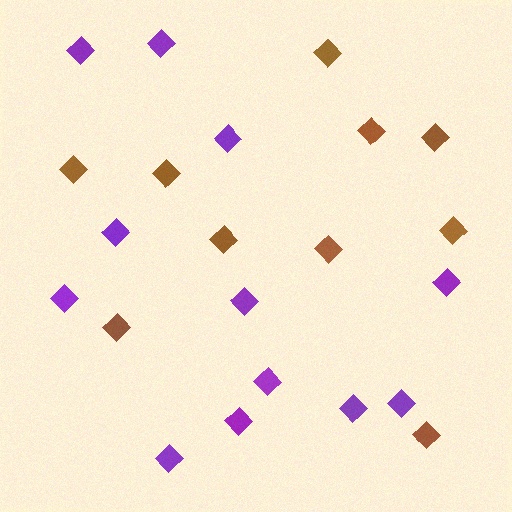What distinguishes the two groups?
There are 2 groups: one group of purple diamonds (12) and one group of brown diamonds (10).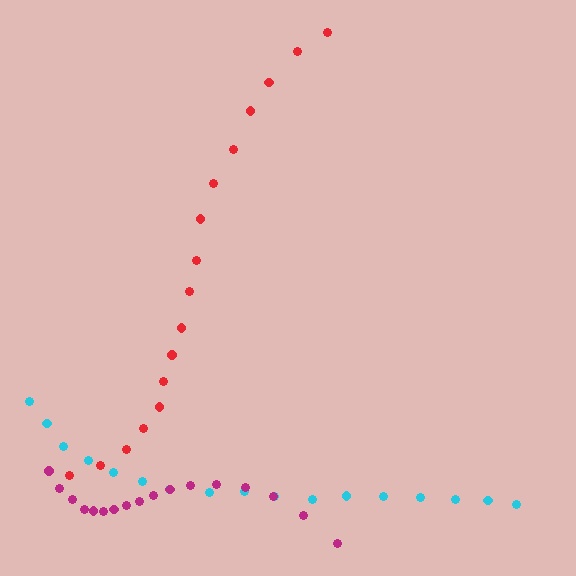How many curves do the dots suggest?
There are 3 distinct paths.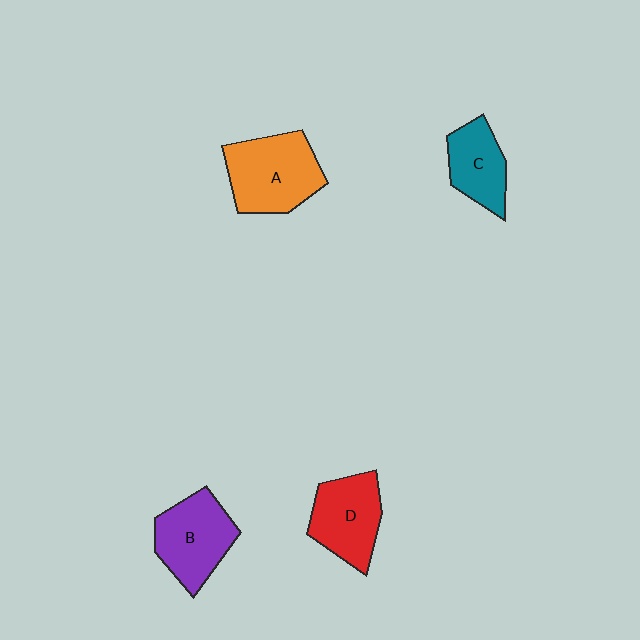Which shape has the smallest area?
Shape C (teal).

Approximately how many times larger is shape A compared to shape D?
Approximately 1.2 times.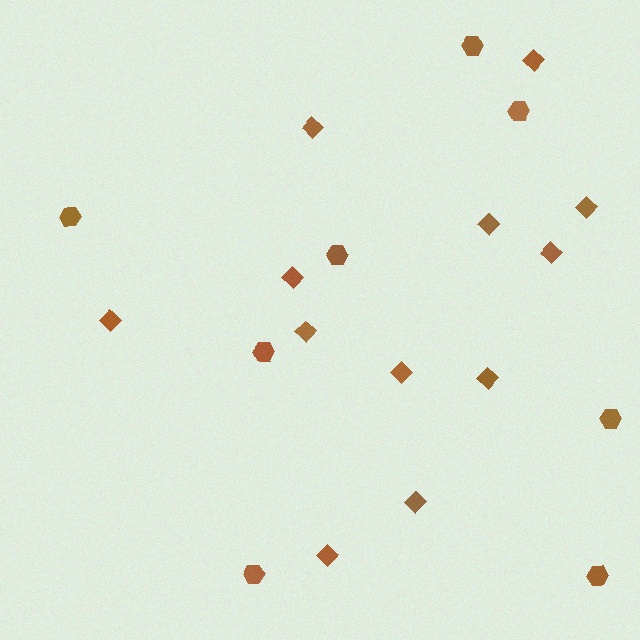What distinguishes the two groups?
There are 2 groups: one group of diamonds (12) and one group of hexagons (8).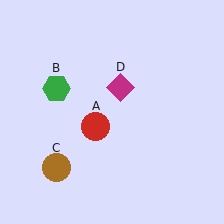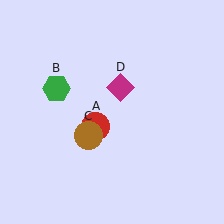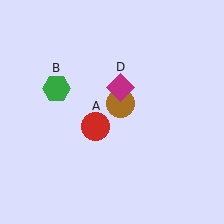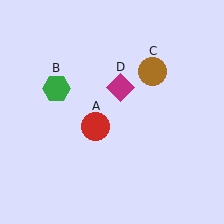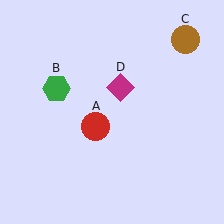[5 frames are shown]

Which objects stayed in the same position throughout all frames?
Red circle (object A) and green hexagon (object B) and magenta diamond (object D) remained stationary.